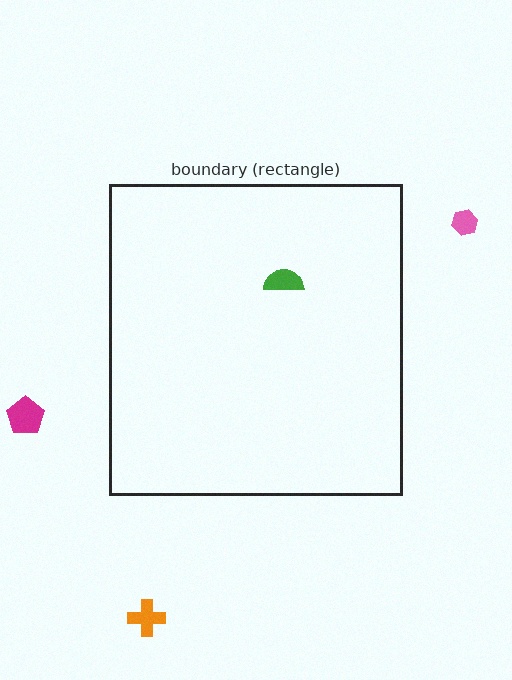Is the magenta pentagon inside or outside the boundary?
Outside.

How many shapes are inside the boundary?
1 inside, 3 outside.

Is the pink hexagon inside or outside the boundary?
Outside.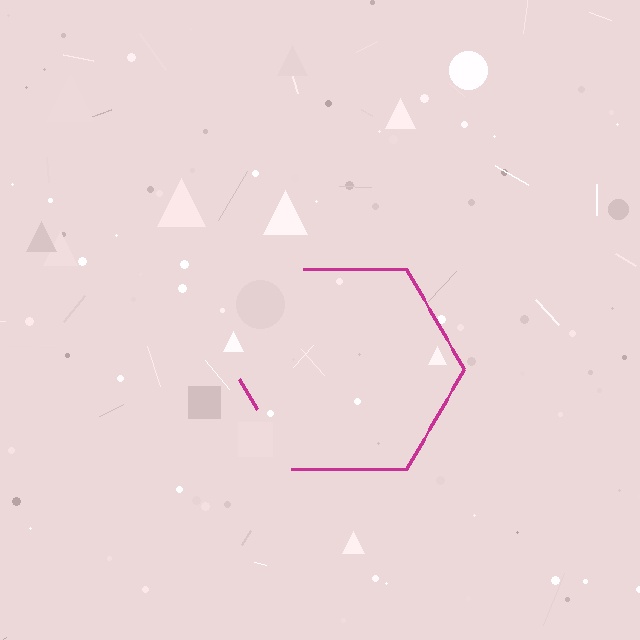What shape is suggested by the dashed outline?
The dashed outline suggests a hexagon.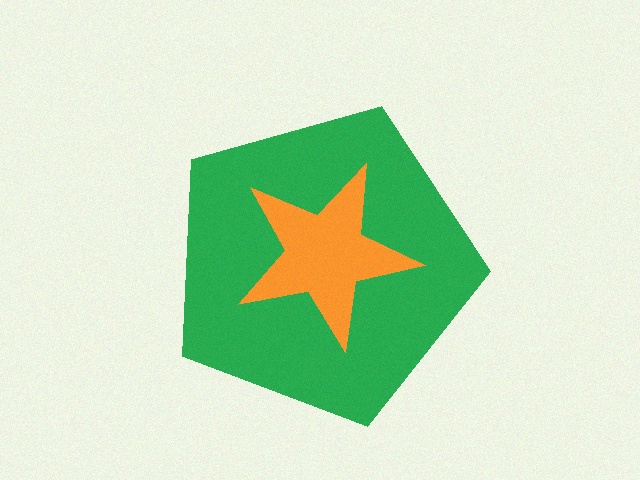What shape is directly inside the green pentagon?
The orange star.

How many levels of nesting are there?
2.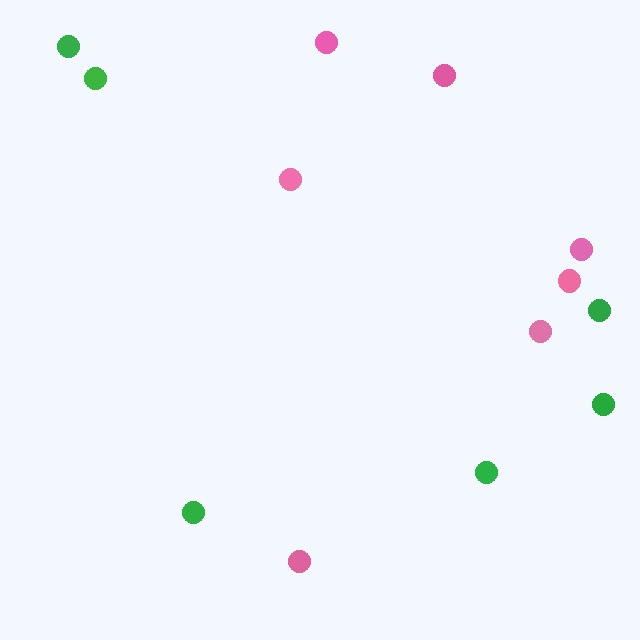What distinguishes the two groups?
There are 2 groups: one group of pink circles (7) and one group of green circles (6).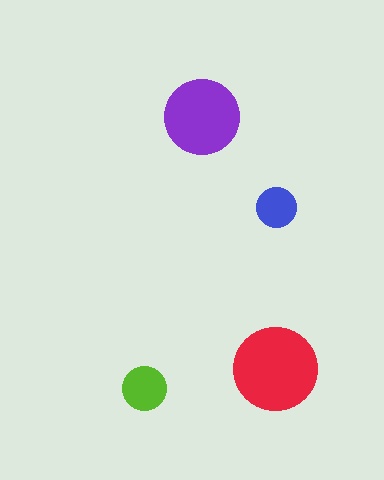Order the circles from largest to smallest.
the red one, the purple one, the lime one, the blue one.